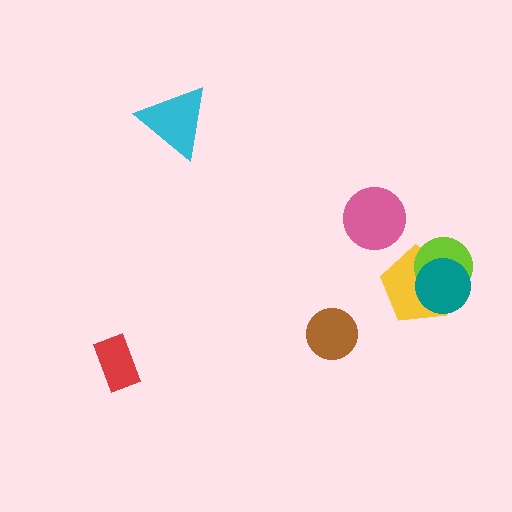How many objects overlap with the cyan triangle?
0 objects overlap with the cyan triangle.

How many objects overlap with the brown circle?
0 objects overlap with the brown circle.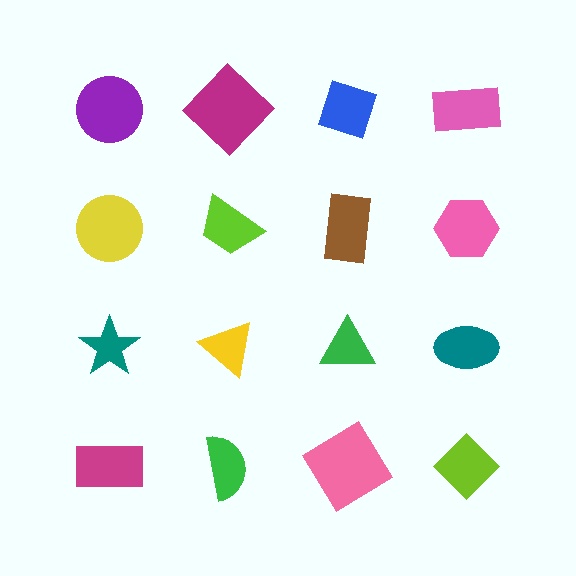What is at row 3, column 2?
A yellow triangle.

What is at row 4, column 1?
A magenta rectangle.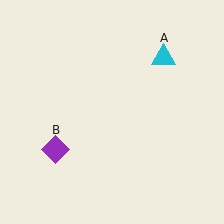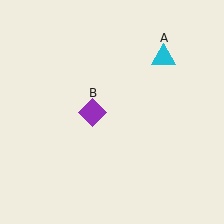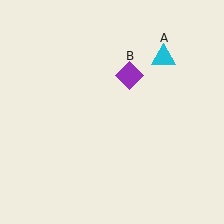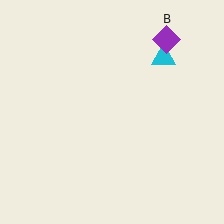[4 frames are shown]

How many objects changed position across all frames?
1 object changed position: purple diamond (object B).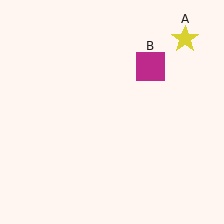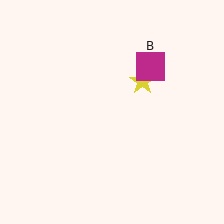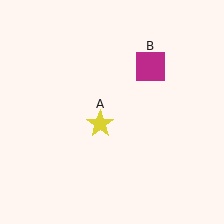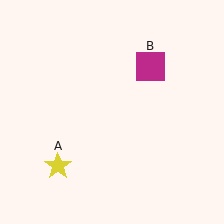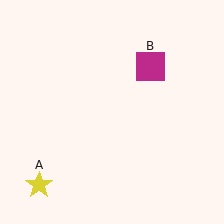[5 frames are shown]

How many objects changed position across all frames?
1 object changed position: yellow star (object A).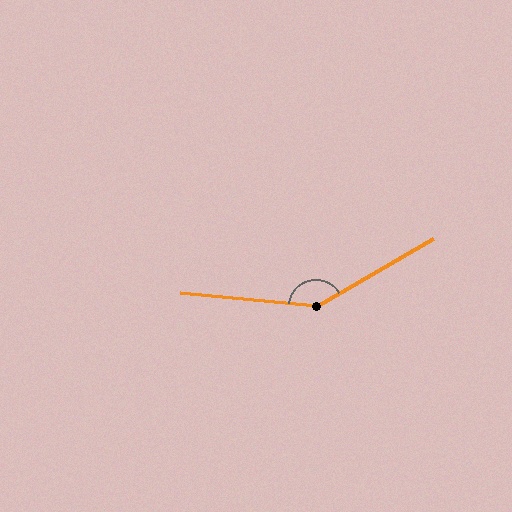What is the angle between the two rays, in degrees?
Approximately 145 degrees.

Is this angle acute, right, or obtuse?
It is obtuse.